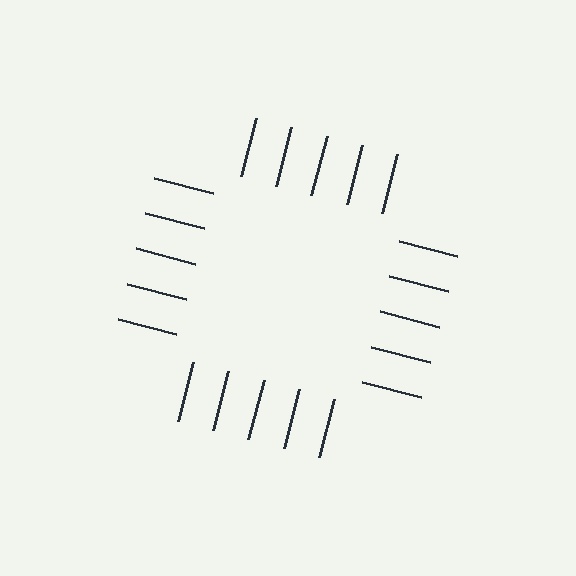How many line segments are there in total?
20 — 5 along each of the 4 edges.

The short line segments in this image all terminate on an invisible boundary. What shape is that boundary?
An illusory square — the line segments terminate on its edges but no continuous stroke is drawn.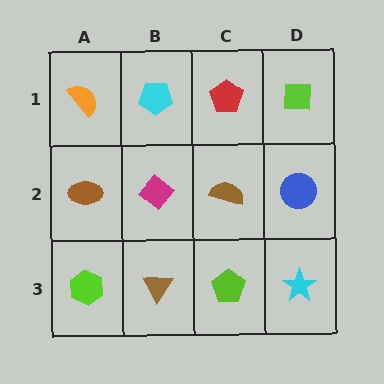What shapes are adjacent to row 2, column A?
An orange semicircle (row 1, column A), a lime hexagon (row 3, column A), a magenta diamond (row 2, column B).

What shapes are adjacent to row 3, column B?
A magenta diamond (row 2, column B), a lime hexagon (row 3, column A), a lime pentagon (row 3, column C).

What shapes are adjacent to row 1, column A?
A brown ellipse (row 2, column A), a cyan pentagon (row 1, column B).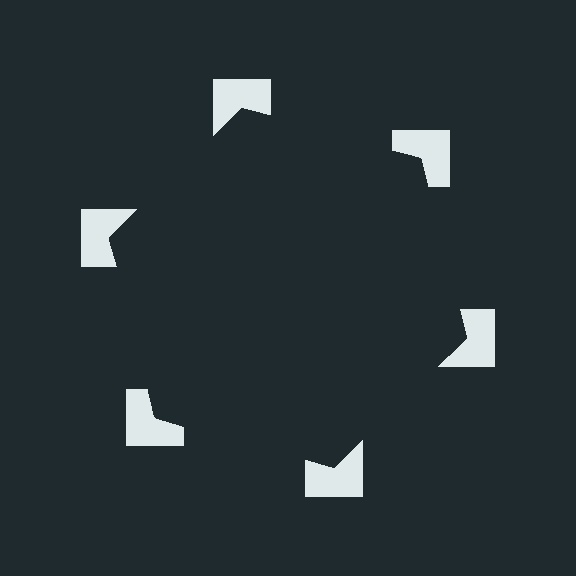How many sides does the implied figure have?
6 sides.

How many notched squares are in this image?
There are 6 — one at each vertex of the illusory hexagon.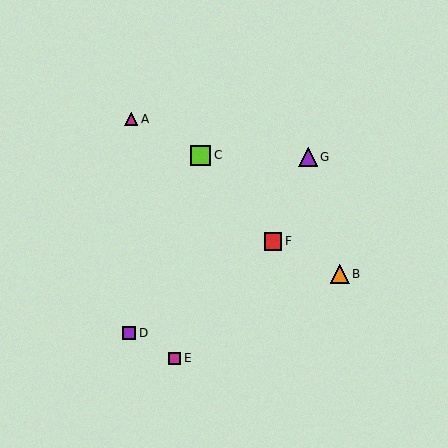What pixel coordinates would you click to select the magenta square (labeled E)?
Click at (175, 358) to select the magenta square E.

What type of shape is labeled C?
Shape C is a lime square.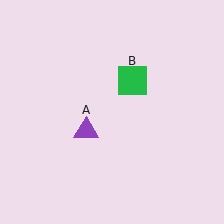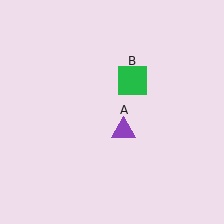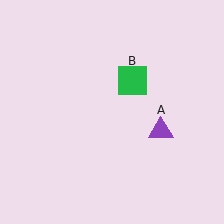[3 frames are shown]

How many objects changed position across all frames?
1 object changed position: purple triangle (object A).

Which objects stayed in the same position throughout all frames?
Green square (object B) remained stationary.